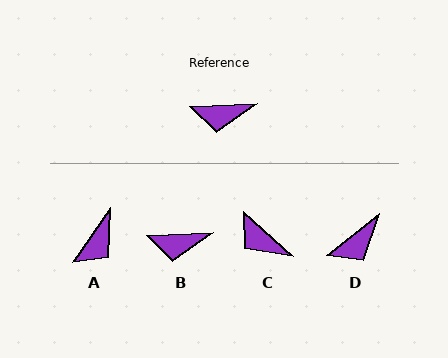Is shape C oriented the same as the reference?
No, it is off by about 44 degrees.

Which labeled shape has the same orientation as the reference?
B.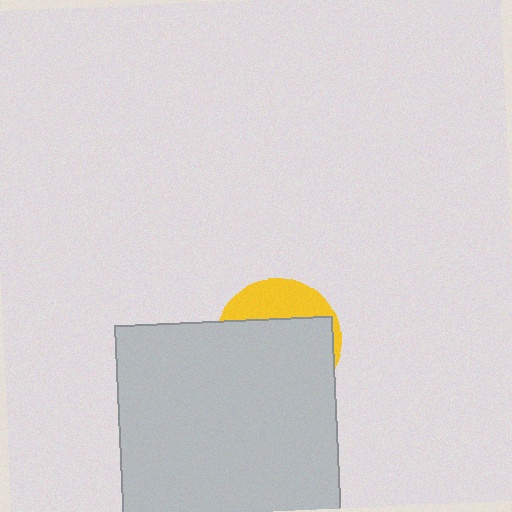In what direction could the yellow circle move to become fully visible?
The yellow circle could move up. That would shift it out from behind the light gray square entirely.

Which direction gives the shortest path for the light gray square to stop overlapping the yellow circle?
Moving down gives the shortest separation.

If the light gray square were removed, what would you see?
You would see the complete yellow circle.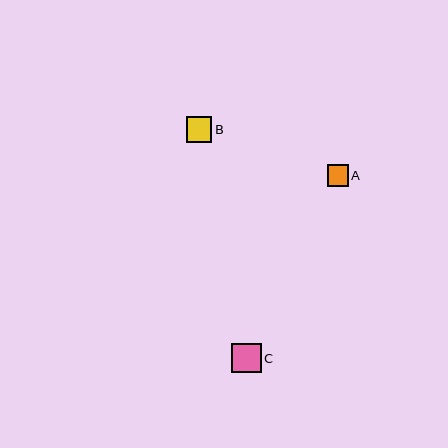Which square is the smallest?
Square A is the smallest with a size of approximately 21 pixels.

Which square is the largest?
Square C is the largest with a size of approximately 30 pixels.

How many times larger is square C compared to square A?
Square C is approximately 1.4 times the size of square A.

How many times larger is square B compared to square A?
Square B is approximately 1.2 times the size of square A.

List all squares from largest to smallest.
From largest to smallest: C, B, A.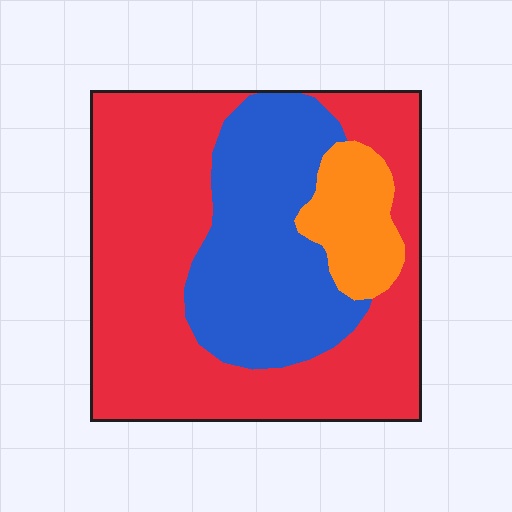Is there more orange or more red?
Red.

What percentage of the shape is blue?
Blue covers around 30% of the shape.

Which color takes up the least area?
Orange, at roughly 10%.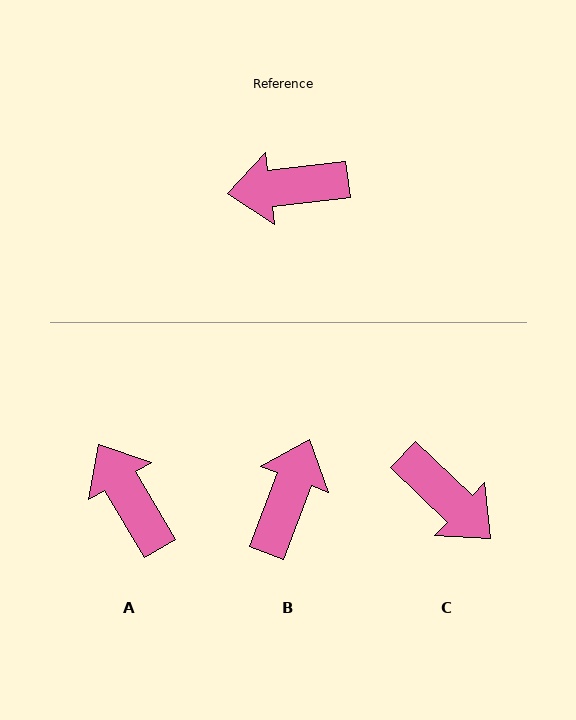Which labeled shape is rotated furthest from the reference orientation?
C, about 129 degrees away.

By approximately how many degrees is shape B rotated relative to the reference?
Approximately 118 degrees clockwise.